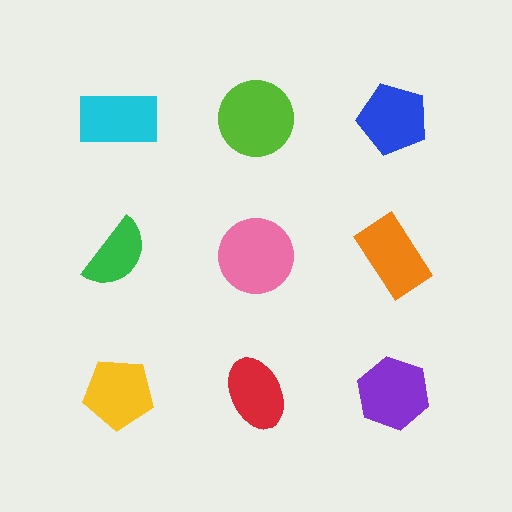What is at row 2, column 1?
A green semicircle.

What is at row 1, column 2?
A lime circle.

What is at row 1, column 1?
A cyan rectangle.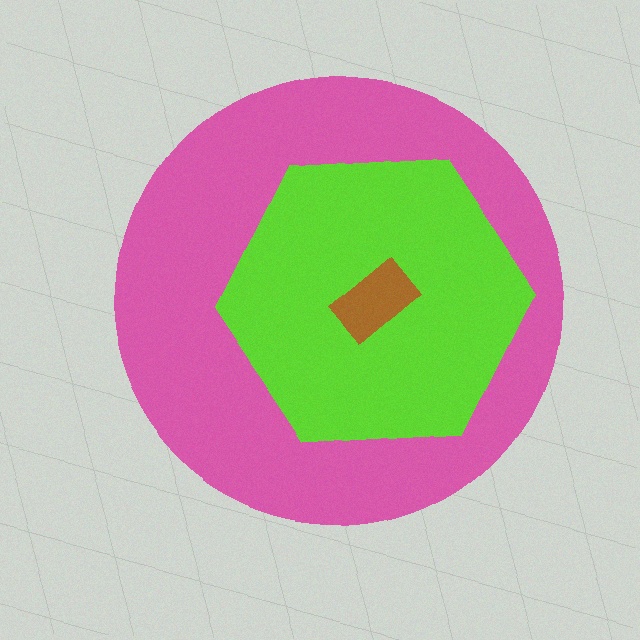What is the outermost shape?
The pink circle.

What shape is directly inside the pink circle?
The lime hexagon.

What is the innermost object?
The brown rectangle.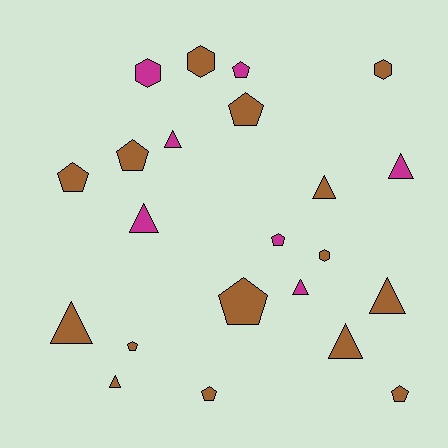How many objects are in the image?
There are 22 objects.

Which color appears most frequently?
Brown, with 15 objects.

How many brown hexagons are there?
There are 3 brown hexagons.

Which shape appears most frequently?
Triangle, with 9 objects.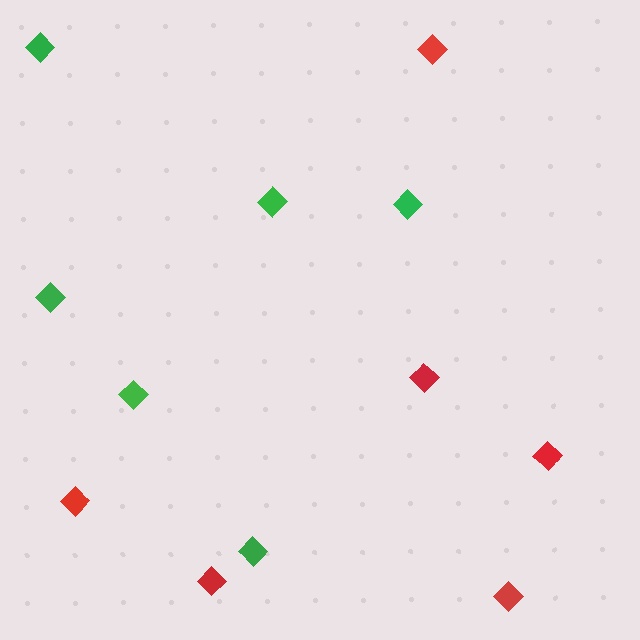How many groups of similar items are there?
There are 2 groups: one group of green diamonds (6) and one group of red diamonds (6).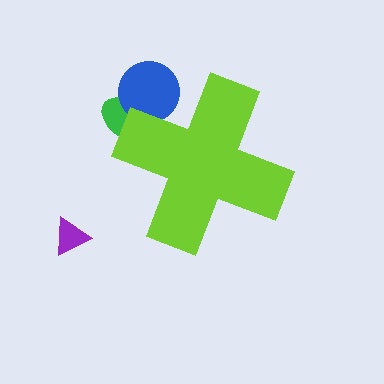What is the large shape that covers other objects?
A lime cross.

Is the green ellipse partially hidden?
Yes, the green ellipse is partially hidden behind the lime cross.